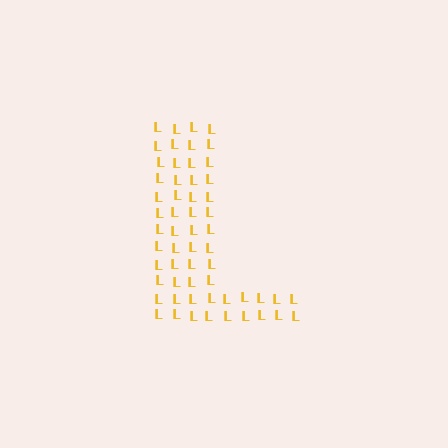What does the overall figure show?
The overall figure shows the letter L.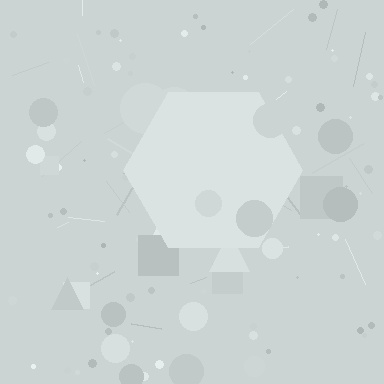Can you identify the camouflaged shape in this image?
The camouflaged shape is a hexagon.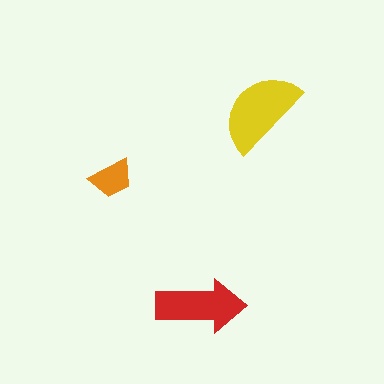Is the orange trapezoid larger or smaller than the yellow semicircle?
Smaller.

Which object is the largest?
The yellow semicircle.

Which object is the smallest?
The orange trapezoid.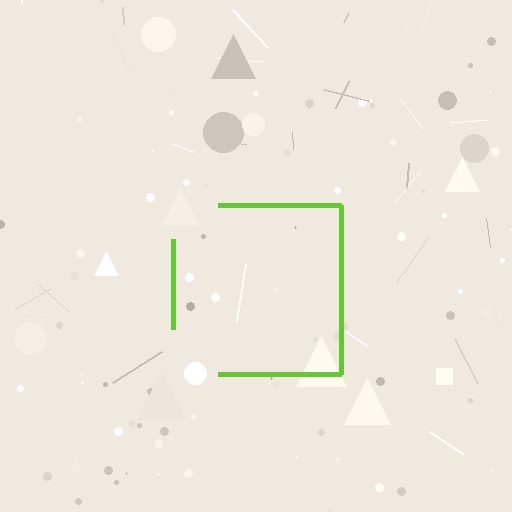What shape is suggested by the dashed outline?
The dashed outline suggests a square.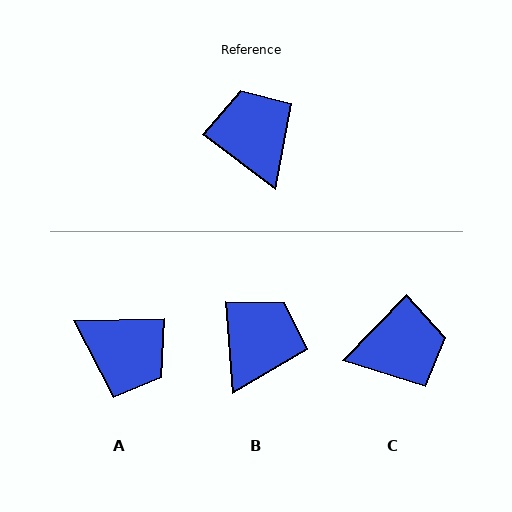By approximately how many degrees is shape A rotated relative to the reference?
Approximately 142 degrees clockwise.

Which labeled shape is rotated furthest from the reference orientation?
A, about 142 degrees away.